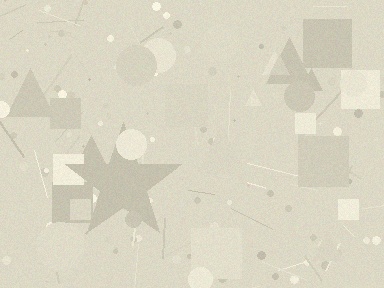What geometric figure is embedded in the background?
A star is embedded in the background.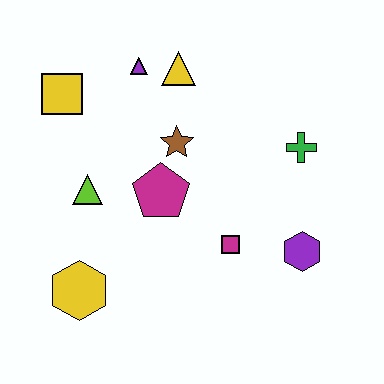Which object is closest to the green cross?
The purple hexagon is closest to the green cross.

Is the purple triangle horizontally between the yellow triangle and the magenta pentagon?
No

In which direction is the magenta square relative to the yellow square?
The magenta square is to the right of the yellow square.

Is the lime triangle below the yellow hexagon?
No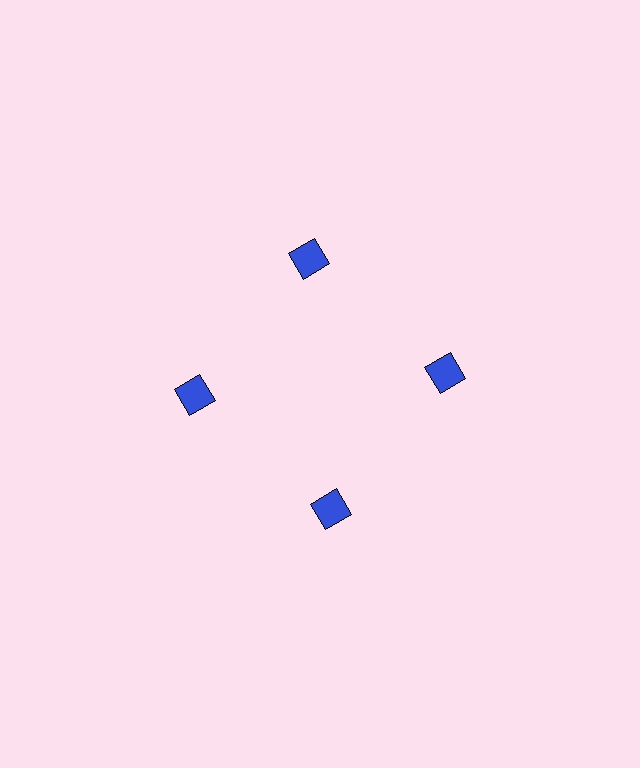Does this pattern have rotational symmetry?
Yes, this pattern has 4-fold rotational symmetry. It looks the same after rotating 90 degrees around the center.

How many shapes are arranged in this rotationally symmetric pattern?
There are 4 shapes, arranged in 4 groups of 1.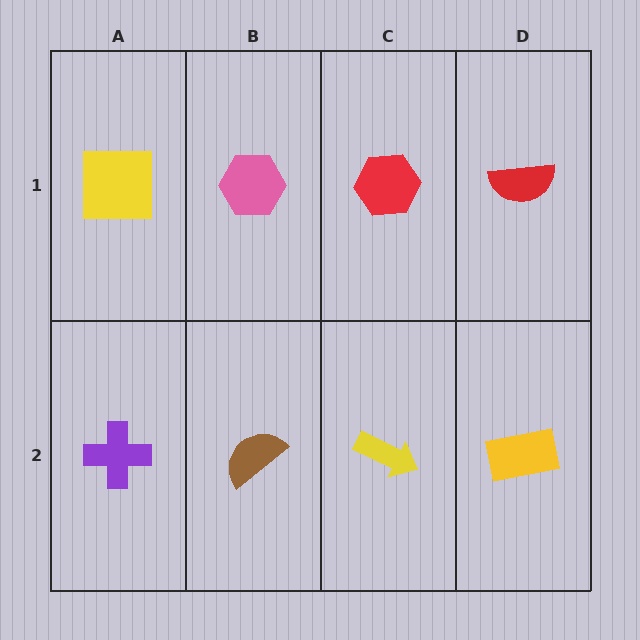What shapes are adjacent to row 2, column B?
A pink hexagon (row 1, column B), a purple cross (row 2, column A), a yellow arrow (row 2, column C).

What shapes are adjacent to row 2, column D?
A red semicircle (row 1, column D), a yellow arrow (row 2, column C).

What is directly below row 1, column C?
A yellow arrow.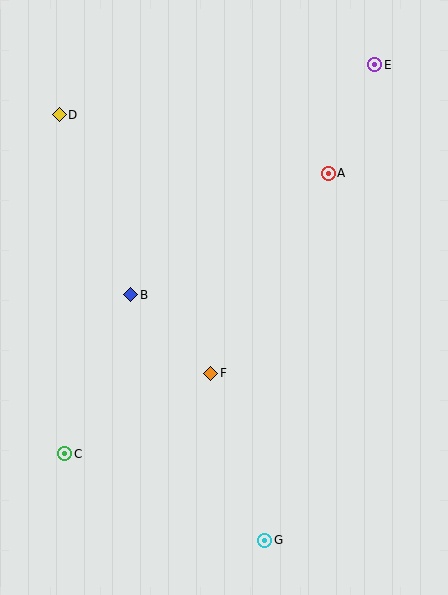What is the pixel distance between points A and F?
The distance between A and F is 232 pixels.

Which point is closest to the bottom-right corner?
Point G is closest to the bottom-right corner.